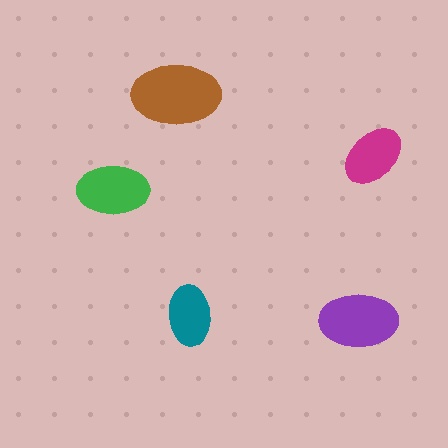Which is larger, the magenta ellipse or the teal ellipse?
The magenta one.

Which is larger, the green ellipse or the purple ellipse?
The purple one.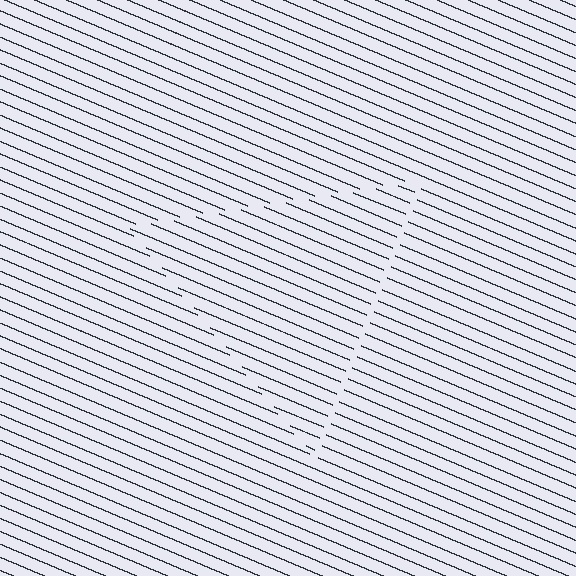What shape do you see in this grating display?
An illusory triangle. The interior of the shape contains the same grating, shifted by half a period — the contour is defined by the phase discontinuity where line-ends from the inner and outer gratings abut.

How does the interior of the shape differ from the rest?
The interior of the shape contains the same grating, shifted by half a period — the contour is defined by the phase discontinuity where line-ends from the inner and outer gratings abut.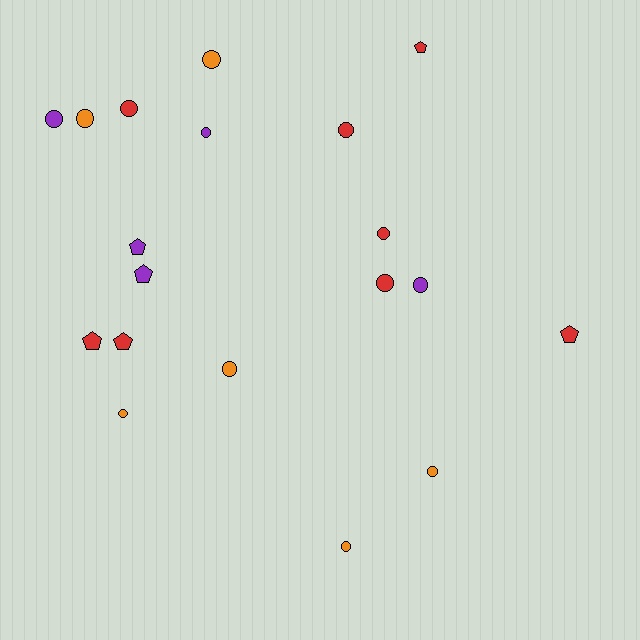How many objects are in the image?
There are 19 objects.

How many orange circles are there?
There are 6 orange circles.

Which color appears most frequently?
Red, with 8 objects.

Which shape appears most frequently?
Circle, with 13 objects.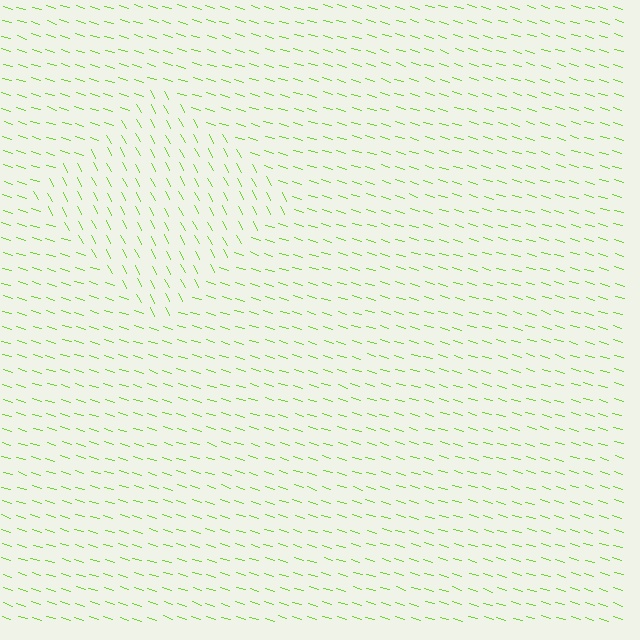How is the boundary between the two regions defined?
The boundary is defined purely by a change in line orientation (approximately 45 degrees difference). All lines are the same color and thickness.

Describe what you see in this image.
The image is filled with small lime line segments. A diamond region in the image has lines oriented differently from the surrounding lines, creating a visible texture boundary.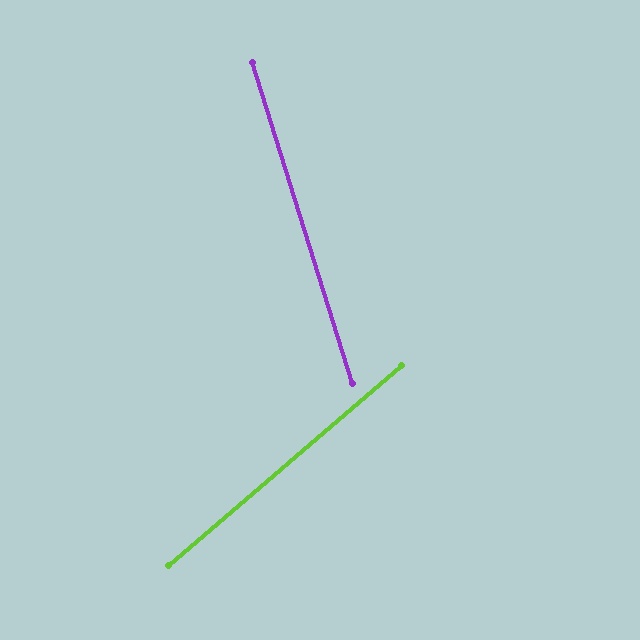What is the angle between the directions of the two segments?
Approximately 67 degrees.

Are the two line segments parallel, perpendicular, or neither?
Neither parallel nor perpendicular — they differ by about 67°.